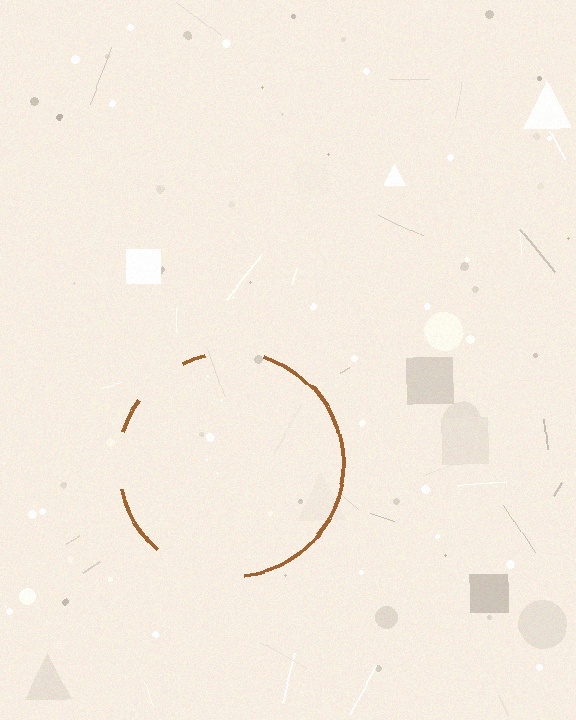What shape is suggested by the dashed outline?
The dashed outline suggests a circle.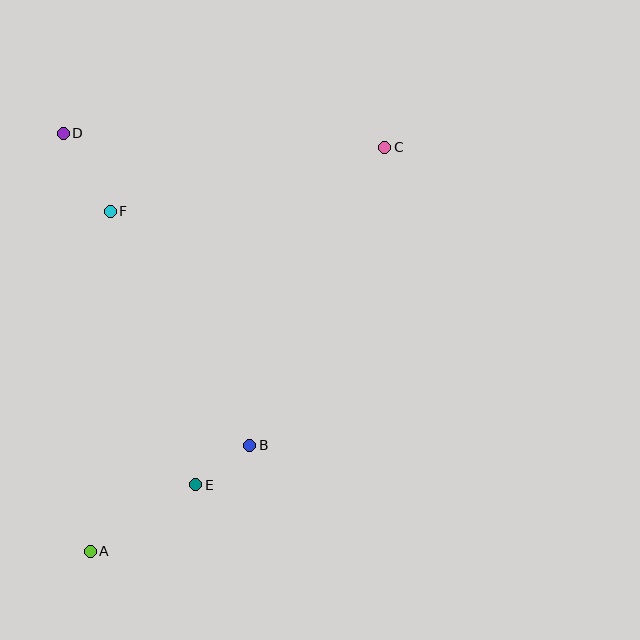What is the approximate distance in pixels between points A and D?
The distance between A and D is approximately 419 pixels.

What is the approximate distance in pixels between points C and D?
The distance between C and D is approximately 322 pixels.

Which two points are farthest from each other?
Points A and C are farthest from each other.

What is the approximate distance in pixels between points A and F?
The distance between A and F is approximately 341 pixels.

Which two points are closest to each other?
Points B and E are closest to each other.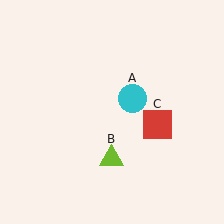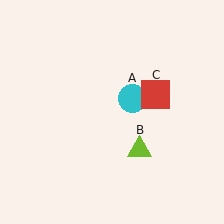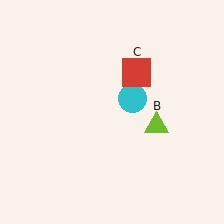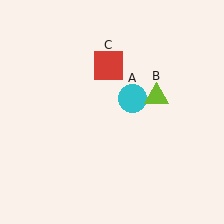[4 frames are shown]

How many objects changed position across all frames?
2 objects changed position: lime triangle (object B), red square (object C).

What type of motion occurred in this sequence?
The lime triangle (object B), red square (object C) rotated counterclockwise around the center of the scene.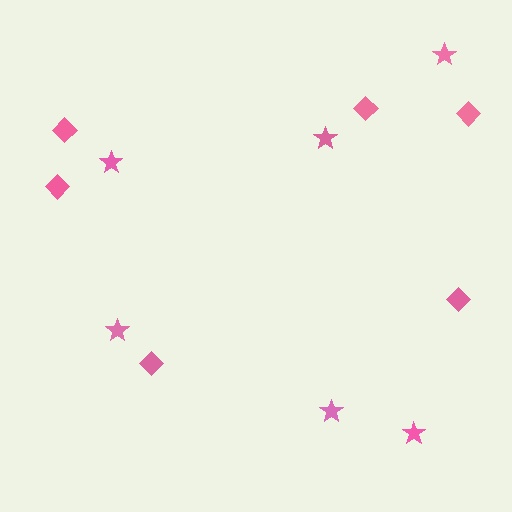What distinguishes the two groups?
There are 2 groups: one group of diamonds (6) and one group of stars (6).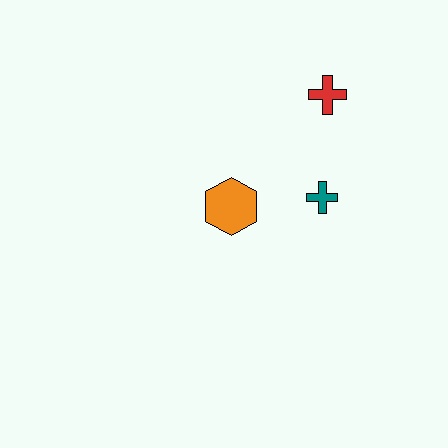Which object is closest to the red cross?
The teal cross is closest to the red cross.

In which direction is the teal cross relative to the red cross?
The teal cross is below the red cross.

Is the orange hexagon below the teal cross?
Yes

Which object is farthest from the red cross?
The orange hexagon is farthest from the red cross.